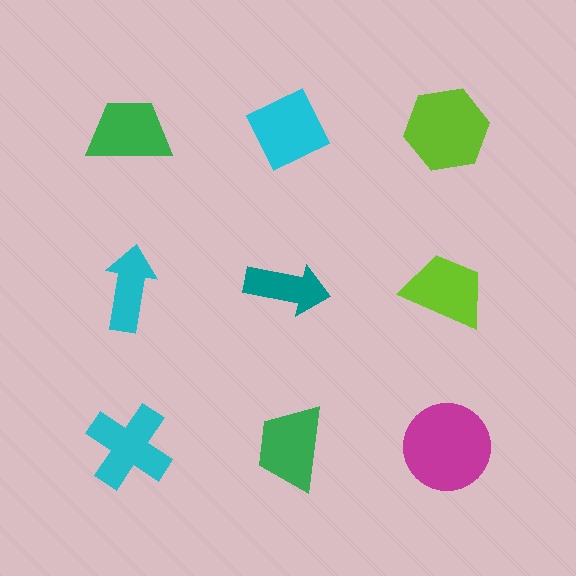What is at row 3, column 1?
A cyan cross.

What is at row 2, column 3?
A lime trapezoid.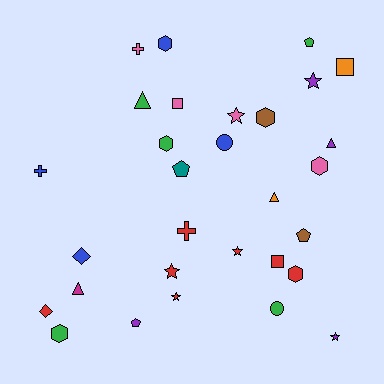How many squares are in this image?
There are 3 squares.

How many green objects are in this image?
There are 5 green objects.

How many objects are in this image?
There are 30 objects.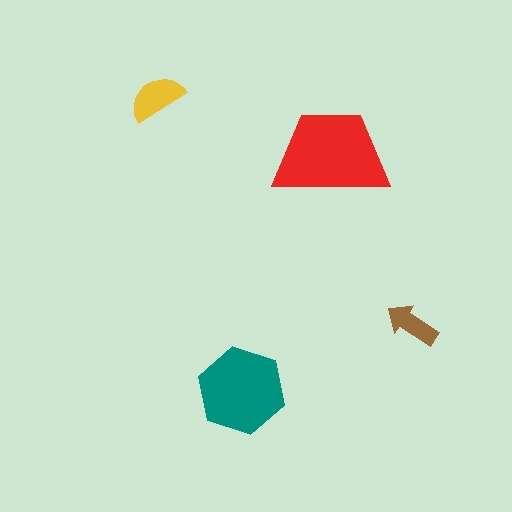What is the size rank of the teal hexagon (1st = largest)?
2nd.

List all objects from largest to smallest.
The red trapezoid, the teal hexagon, the yellow semicircle, the brown arrow.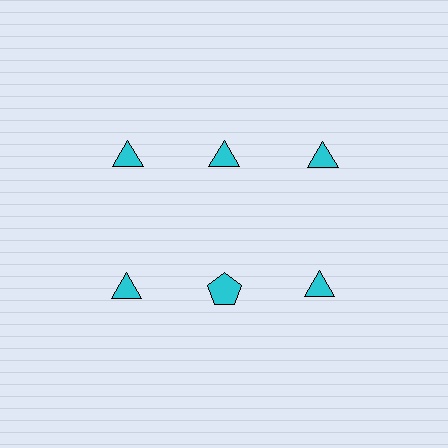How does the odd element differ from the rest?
It has a different shape: pentagon instead of triangle.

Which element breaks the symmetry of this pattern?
The cyan pentagon in the second row, second from left column breaks the symmetry. All other shapes are cyan triangles.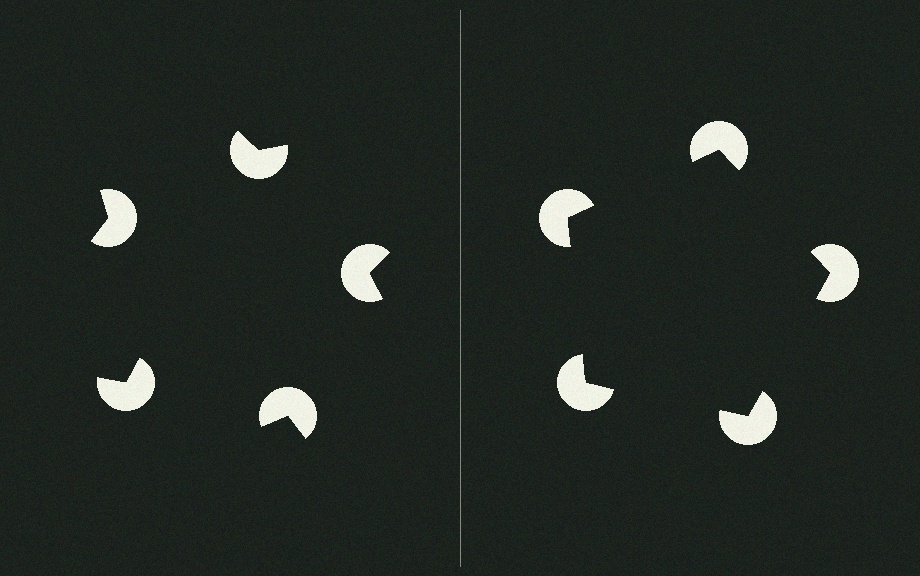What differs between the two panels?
The pac-man discs are positioned identically on both sides; only the wedge orientations differ. On the right they align to a pentagon; on the left they are misaligned.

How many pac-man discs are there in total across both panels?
10 — 5 on each side.